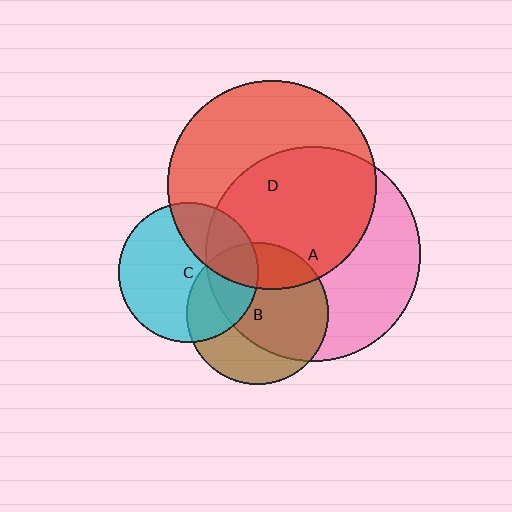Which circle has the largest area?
Circle A (pink).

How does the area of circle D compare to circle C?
Approximately 2.2 times.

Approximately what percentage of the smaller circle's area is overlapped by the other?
Approximately 25%.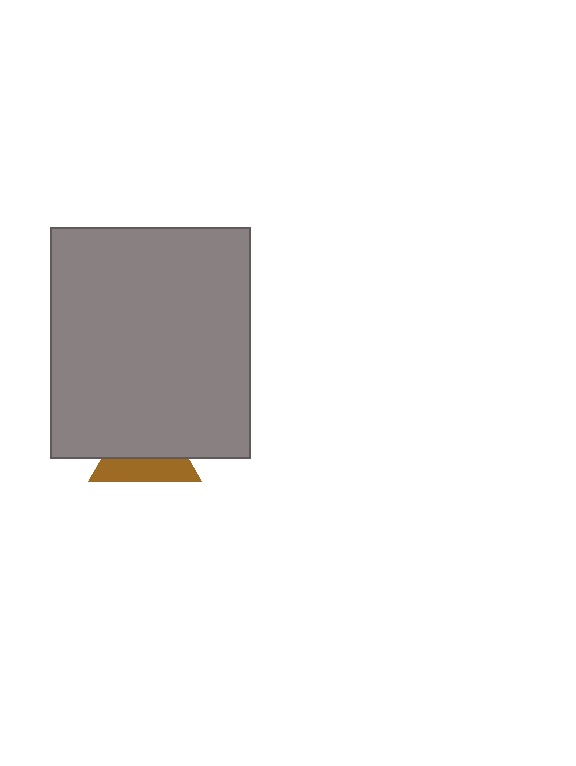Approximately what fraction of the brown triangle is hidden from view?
Roughly 60% of the brown triangle is hidden behind the gray rectangle.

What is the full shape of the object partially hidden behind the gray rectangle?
The partially hidden object is a brown triangle.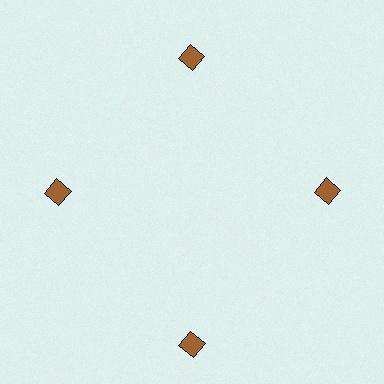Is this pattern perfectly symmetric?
No. The 4 brown squares are arranged in a ring, but one element near the 6 o'clock position is pushed outward from the center, breaking the 4-fold rotational symmetry.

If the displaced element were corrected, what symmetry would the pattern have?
It would have 4-fold rotational symmetry — the pattern would map onto itself every 90 degrees.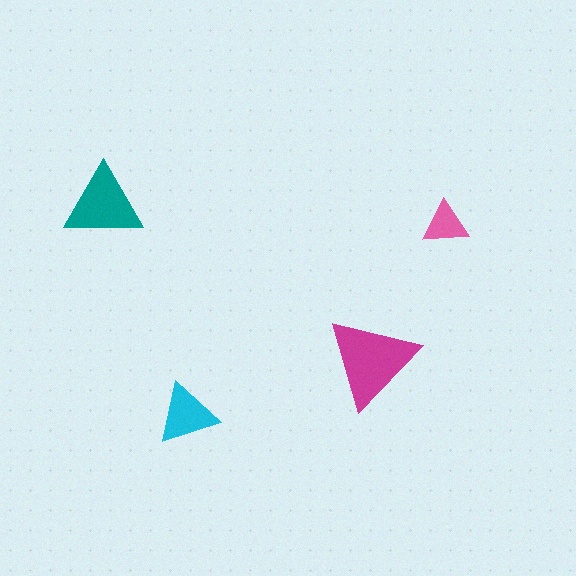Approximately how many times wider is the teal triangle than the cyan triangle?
About 1.5 times wider.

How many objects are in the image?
There are 4 objects in the image.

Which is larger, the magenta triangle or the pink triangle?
The magenta one.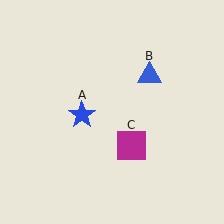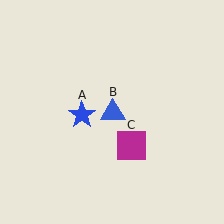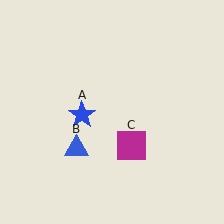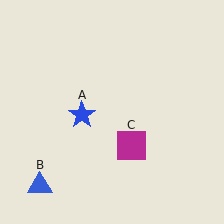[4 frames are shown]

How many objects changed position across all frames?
1 object changed position: blue triangle (object B).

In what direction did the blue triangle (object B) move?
The blue triangle (object B) moved down and to the left.